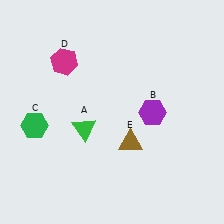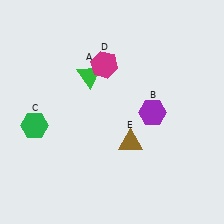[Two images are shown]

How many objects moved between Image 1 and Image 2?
2 objects moved between the two images.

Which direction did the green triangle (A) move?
The green triangle (A) moved up.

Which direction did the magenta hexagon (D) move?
The magenta hexagon (D) moved right.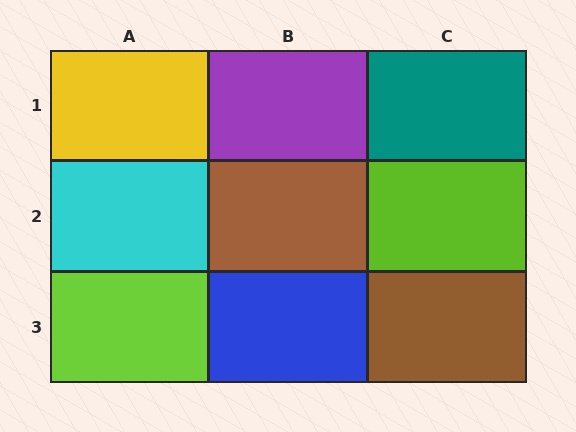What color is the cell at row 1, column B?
Purple.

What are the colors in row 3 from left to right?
Lime, blue, brown.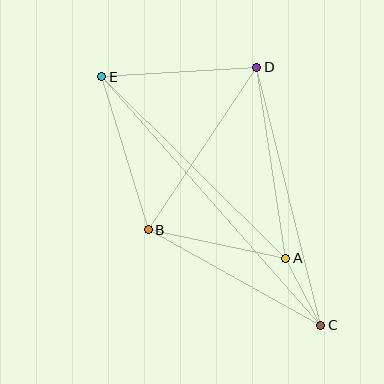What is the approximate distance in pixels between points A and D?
The distance between A and D is approximately 193 pixels.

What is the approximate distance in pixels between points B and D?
The distance between B and D is approximately 195 pixels.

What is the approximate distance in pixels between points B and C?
The distance between B and C is approximately 198 pixels.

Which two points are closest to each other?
Points A and C are closest to each other.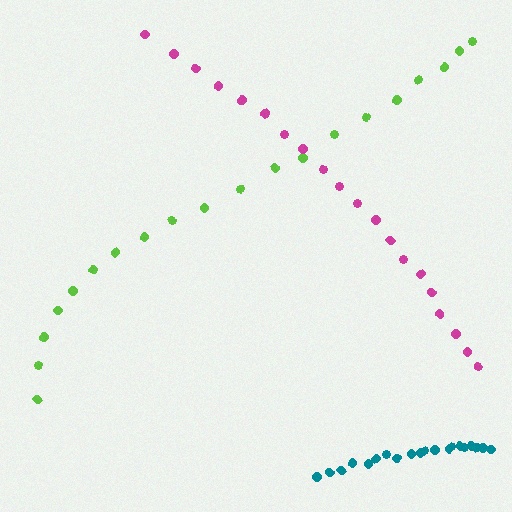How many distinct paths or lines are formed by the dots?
There are 3 distinct paths.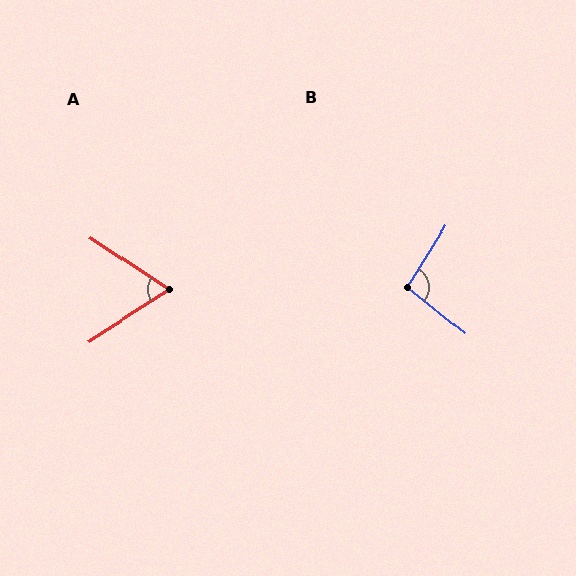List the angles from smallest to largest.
A (66°), B (98°).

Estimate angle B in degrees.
Approximately 98 degrees.